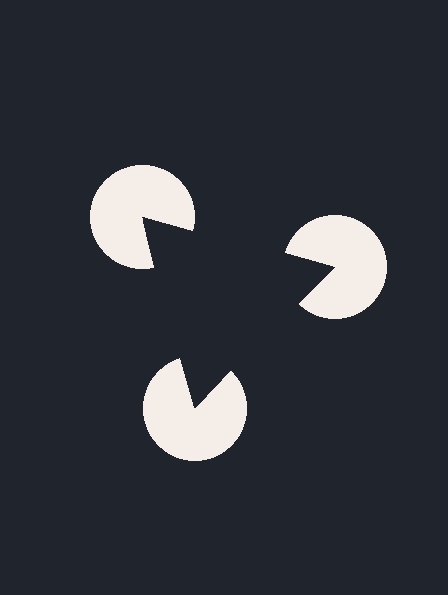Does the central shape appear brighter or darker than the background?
It typically appears slightly darker than the background, even though no actual brightness change is drawn.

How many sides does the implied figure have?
3 sides.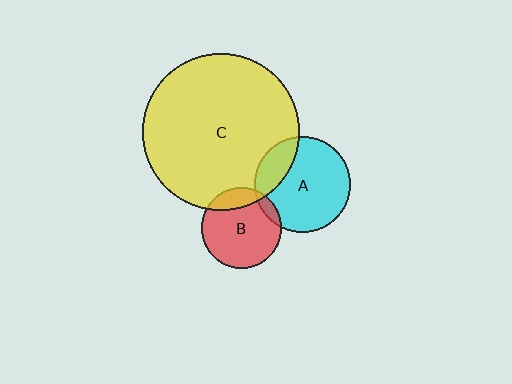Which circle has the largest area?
Circle C (yellow).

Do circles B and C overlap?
Yes.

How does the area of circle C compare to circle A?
Approximately 2.7 times.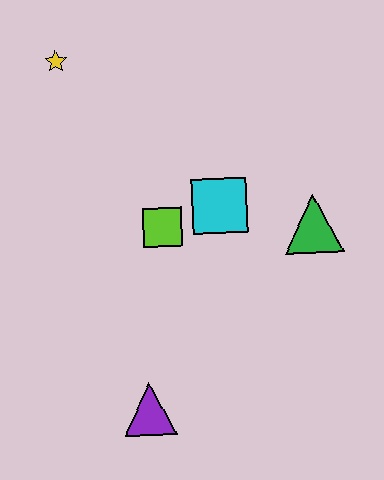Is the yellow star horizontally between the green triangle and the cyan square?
No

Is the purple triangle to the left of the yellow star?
No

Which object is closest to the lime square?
The cyan square is closest to the lime square.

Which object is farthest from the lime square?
The yellow star is farthest from the lime square.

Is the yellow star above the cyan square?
Yes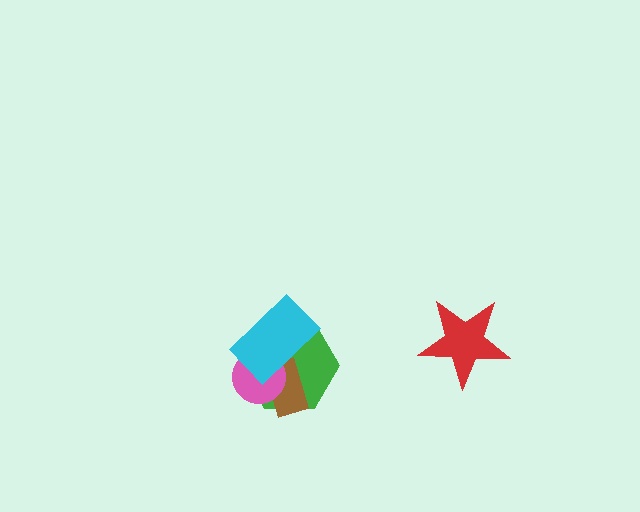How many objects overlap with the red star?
0 objects overlap with the red star.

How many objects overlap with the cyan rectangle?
3 objects overlap with the cyan rectangle.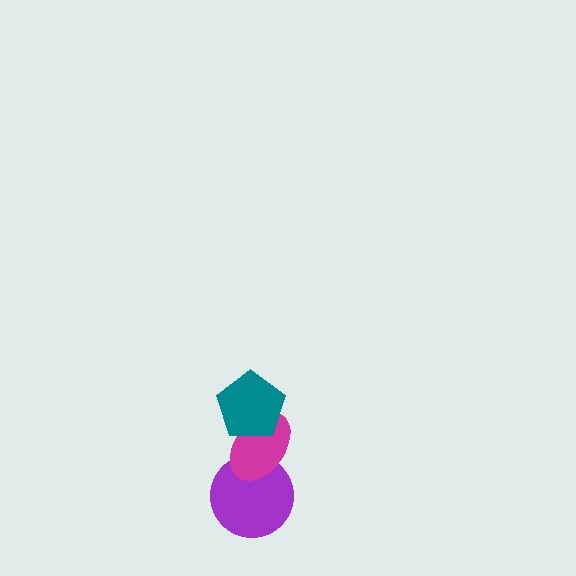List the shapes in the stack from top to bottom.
From top to bottom: the teal pentagon, the magenta ellipse, the purple circle.